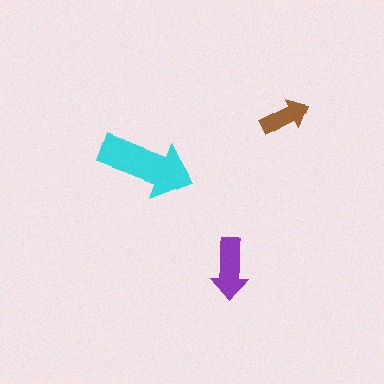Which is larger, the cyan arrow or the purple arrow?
The cyan one.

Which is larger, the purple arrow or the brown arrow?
The purple one.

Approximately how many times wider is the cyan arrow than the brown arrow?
About 2 times wider.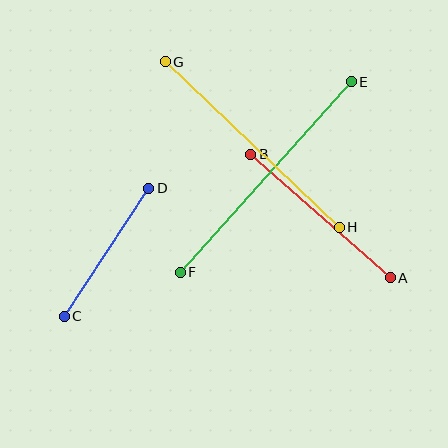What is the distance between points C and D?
The distance is approximately 153 pixels.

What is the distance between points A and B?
The distance is approximately 186 pixels.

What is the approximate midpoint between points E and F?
The midpoint is at approximately (266, 177) pixels.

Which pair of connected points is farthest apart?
Points E and F are farthest apart.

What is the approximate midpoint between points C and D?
The midpoint is at approximately (107, 252) pixels.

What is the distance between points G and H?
The distance is approximately 240 pixels.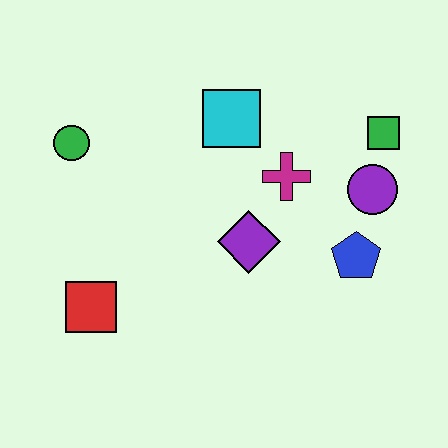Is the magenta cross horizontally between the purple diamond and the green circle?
No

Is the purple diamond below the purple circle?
Yes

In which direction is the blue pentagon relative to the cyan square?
The blue pentagon is below the cyan square.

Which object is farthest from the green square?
The red square is farthest from the green square.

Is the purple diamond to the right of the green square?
No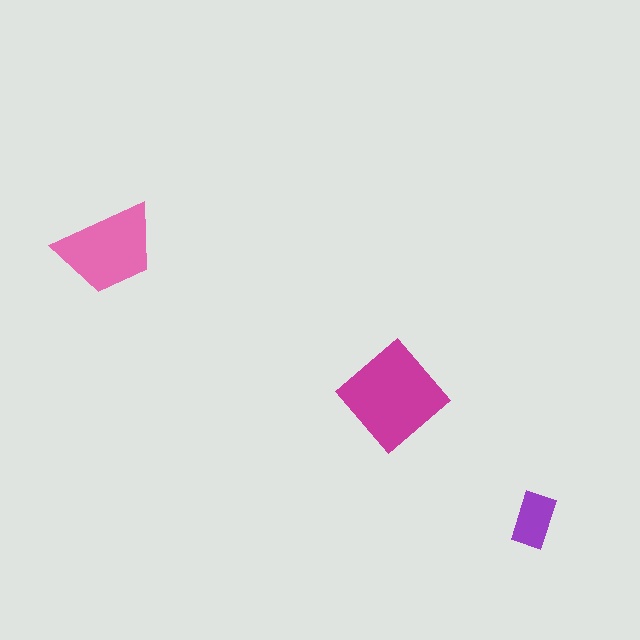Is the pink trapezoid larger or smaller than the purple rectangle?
Larger.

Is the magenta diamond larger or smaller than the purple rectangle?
Larger.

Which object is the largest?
The magenta diamond.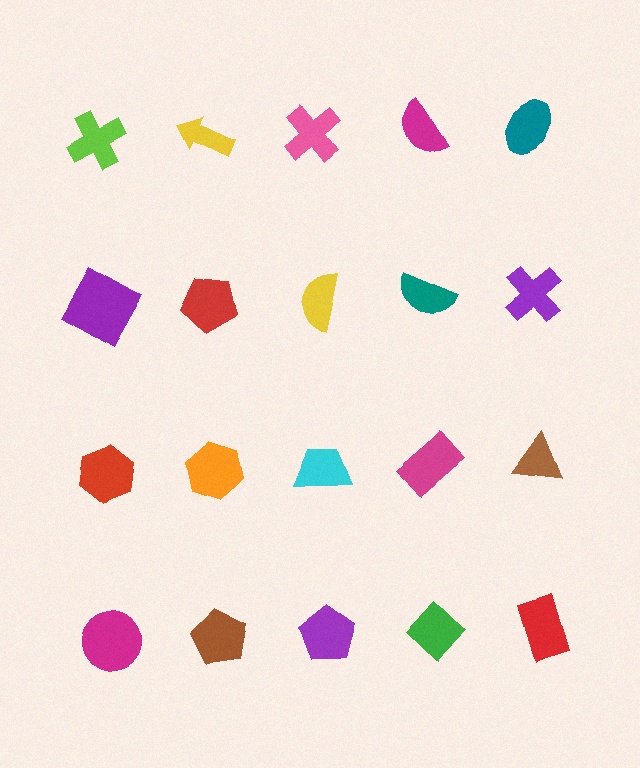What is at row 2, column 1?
A purple square.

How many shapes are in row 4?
5 shapes.